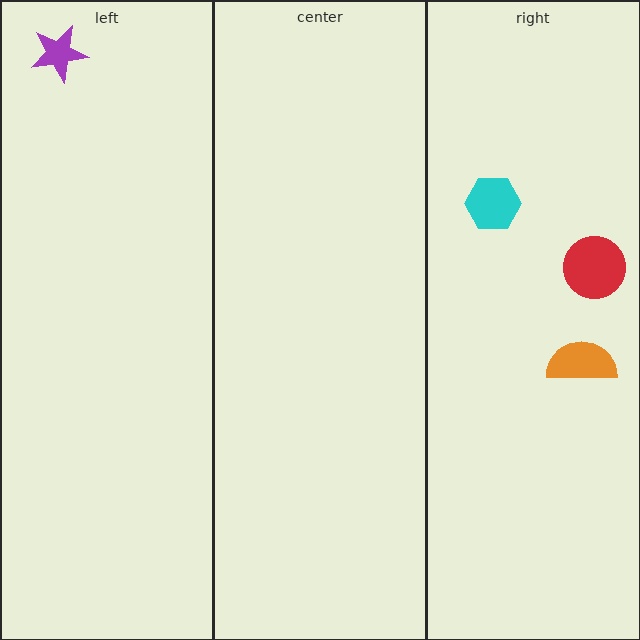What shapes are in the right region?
The red circle, the cyan hexagon, the orange semicircle.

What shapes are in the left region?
The purple star.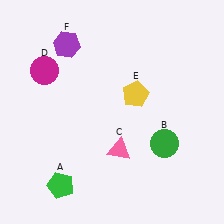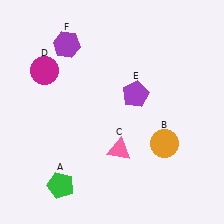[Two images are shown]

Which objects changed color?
B changed from green to orange. E changed from yellow to purple.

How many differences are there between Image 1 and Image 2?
There are 2 differences between the two images.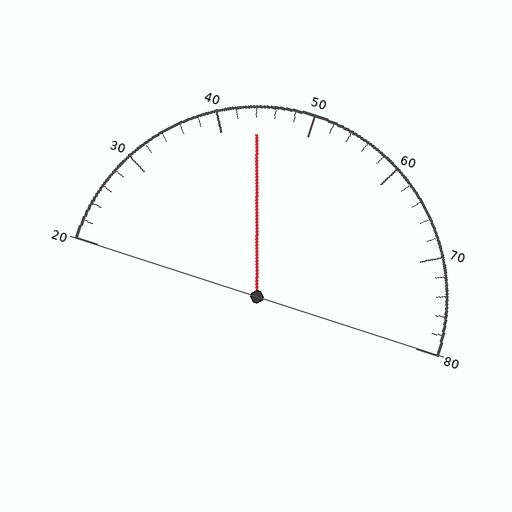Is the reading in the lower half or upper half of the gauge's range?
The reading is in the lower half of the range (20 to 80).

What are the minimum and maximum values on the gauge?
The gauge ranges from 20 to 80.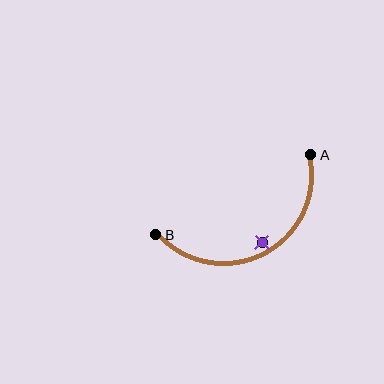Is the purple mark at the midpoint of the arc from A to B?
No — the purple mark does not lie on the arc at all. It sits slightly inside the curve.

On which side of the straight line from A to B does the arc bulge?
The arc bulges below the straight line connecting A and B.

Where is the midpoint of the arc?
The arc midpoint is the point on the curve farthest from the straight line joining A and B. It sits below that line.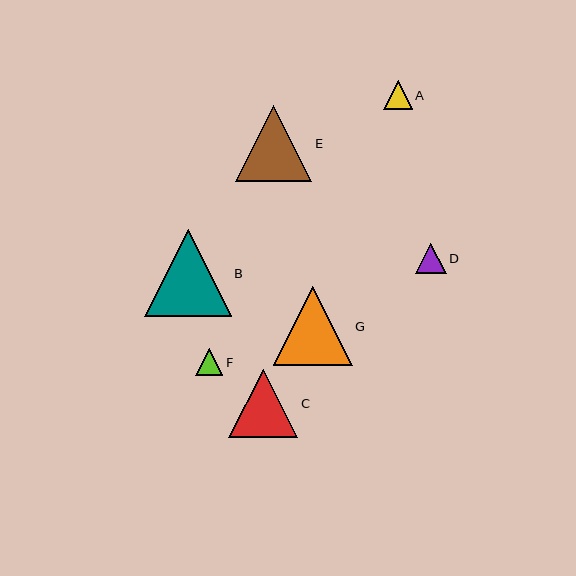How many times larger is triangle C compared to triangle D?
Triangle C is approximately 2.3 times the size of triangle D.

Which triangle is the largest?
Triangle B is the largest with a size of approximately 87 pixels.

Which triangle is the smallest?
Triangle F is the smallest with a size of approximately 27 pixels.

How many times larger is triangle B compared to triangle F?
Triangle B is approximately 3.2 times the size of triangle F.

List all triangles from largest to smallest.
From largest to smallest: B, G, E, C, D, A, F.